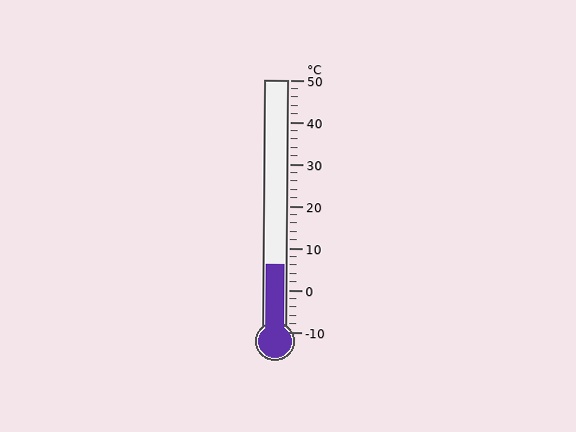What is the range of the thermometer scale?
The thermometer scale ranges from -10°C to 50°C.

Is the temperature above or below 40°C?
The temperature is below 40°C.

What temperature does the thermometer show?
The thermometer shows approximately 6°C.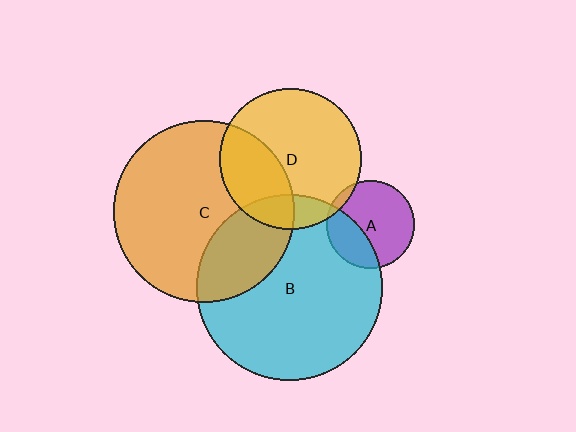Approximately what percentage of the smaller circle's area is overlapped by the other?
Approximately 30%.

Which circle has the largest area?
Circle B (cyan).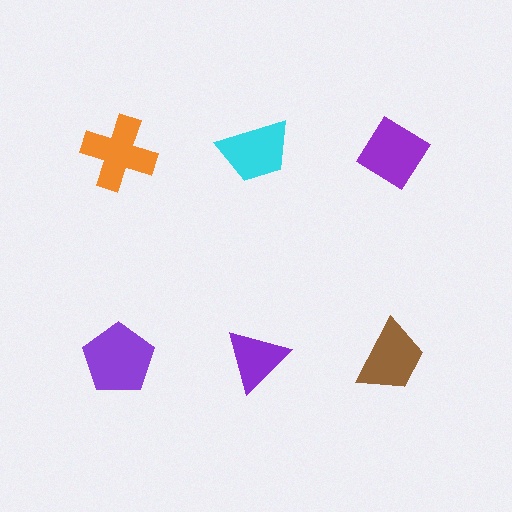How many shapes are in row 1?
3 shapes.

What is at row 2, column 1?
A purple pentagon.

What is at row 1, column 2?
A cyan trapezoid.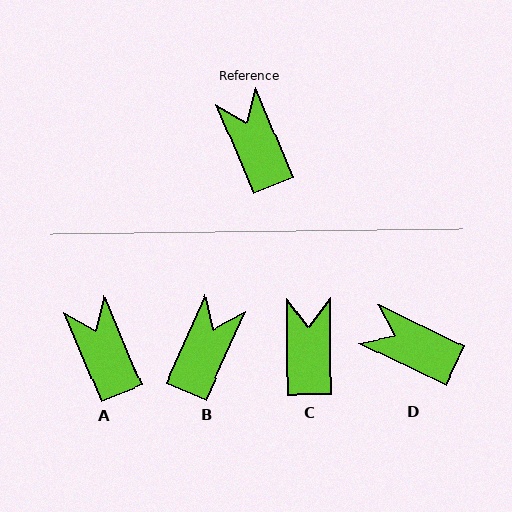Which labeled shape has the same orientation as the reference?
A.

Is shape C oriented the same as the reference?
No, it is off by about 23 degrees.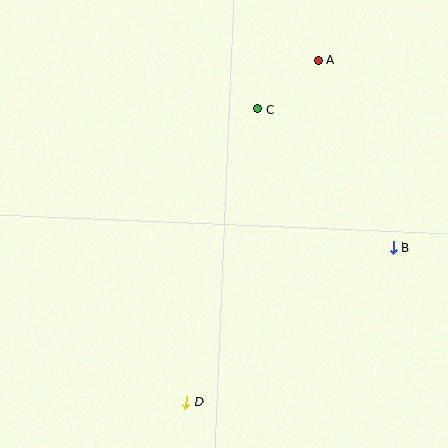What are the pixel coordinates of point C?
Point C is at (257, 109).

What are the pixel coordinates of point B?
Point B is at (394, 247).